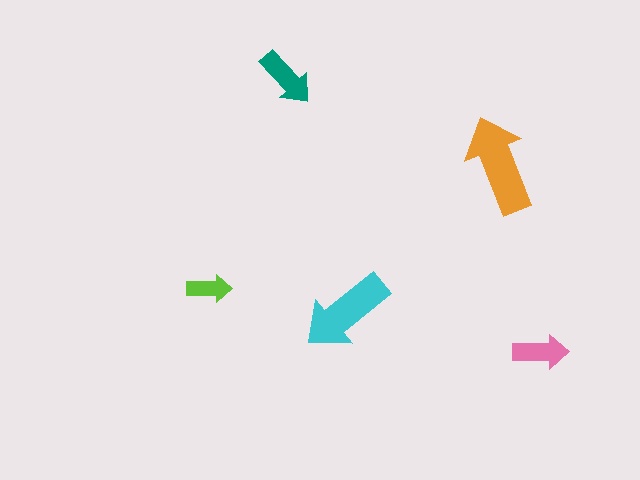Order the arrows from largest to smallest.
the orange one, the cyan one, the teal one, the pink one, the lime one.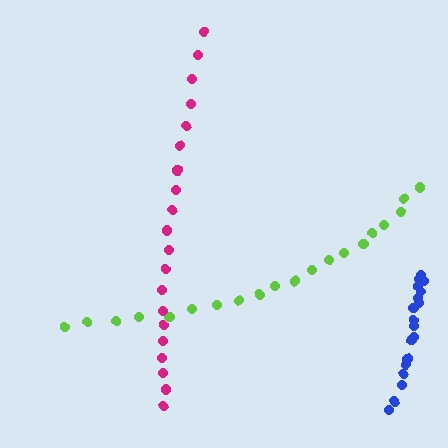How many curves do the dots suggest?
There are 3 distinct paths.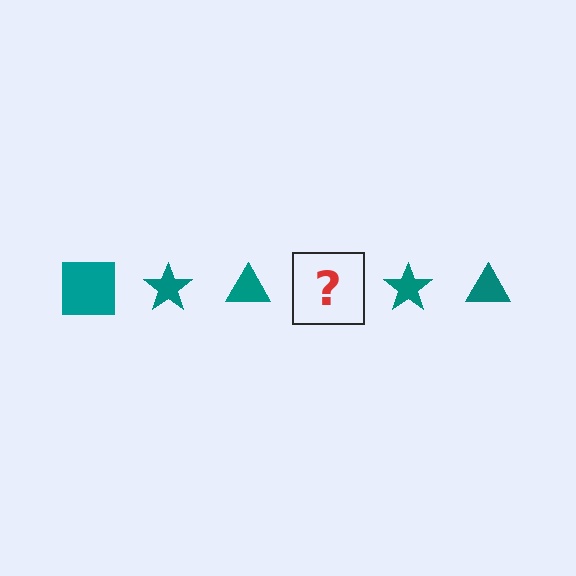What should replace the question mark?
The question mark should be replaced with a teal square.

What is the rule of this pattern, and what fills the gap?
The rule is that the pattern cycles through square, star, triangle shapes in teal. The gap should be filled with a teal square.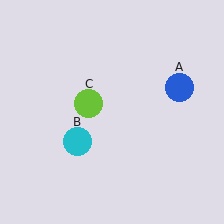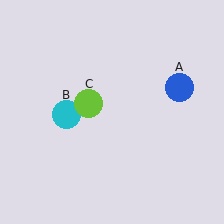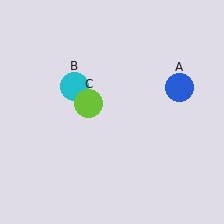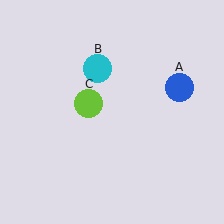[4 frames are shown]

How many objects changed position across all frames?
1 object changed position: cyan circle (object B).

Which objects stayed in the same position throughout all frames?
Blue circle (object A) and lime circle (object C) remained stationary.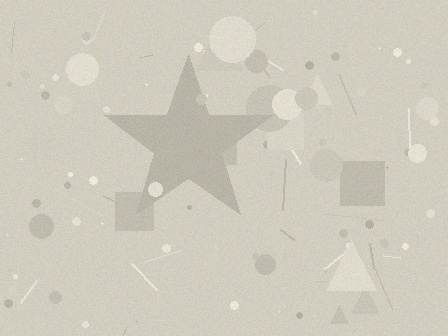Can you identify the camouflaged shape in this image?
The camouflaged shape is a star.